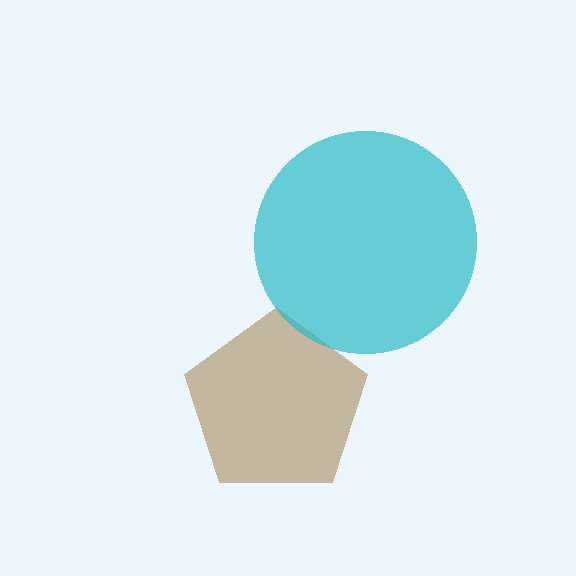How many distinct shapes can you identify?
There are 2 distinct shapes: a brown pentagon, a cyan circle.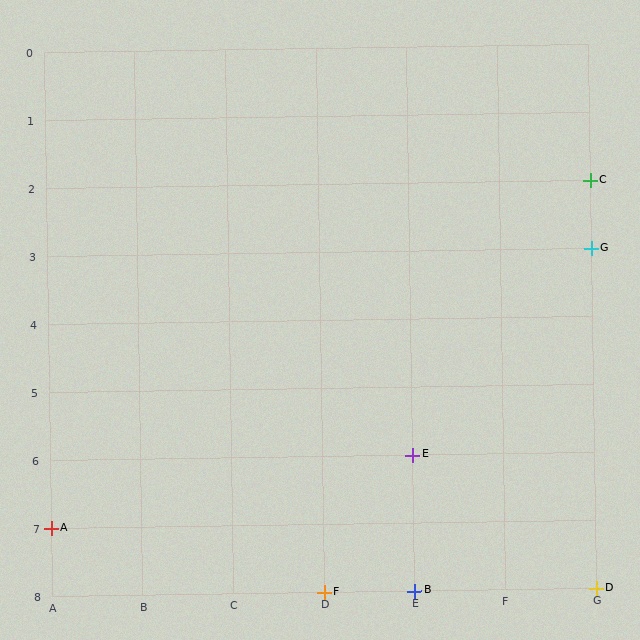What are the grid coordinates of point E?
Point E is at grid coordinates (E, 6).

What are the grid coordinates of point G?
Point G is at grid coordinates (G, 3).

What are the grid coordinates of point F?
Point F is at grid coordinates (D, 8).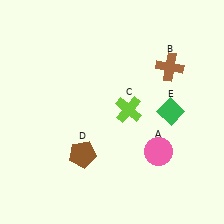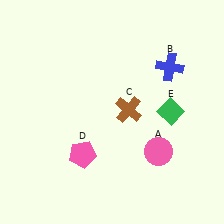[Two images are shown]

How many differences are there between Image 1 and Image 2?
There are 3 differences between the two images.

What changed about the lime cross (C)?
In Image 1, C is lime. In Image 2, it changed to brown.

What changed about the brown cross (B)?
In Image 1, B is brown. In Image 2, it changed to blue.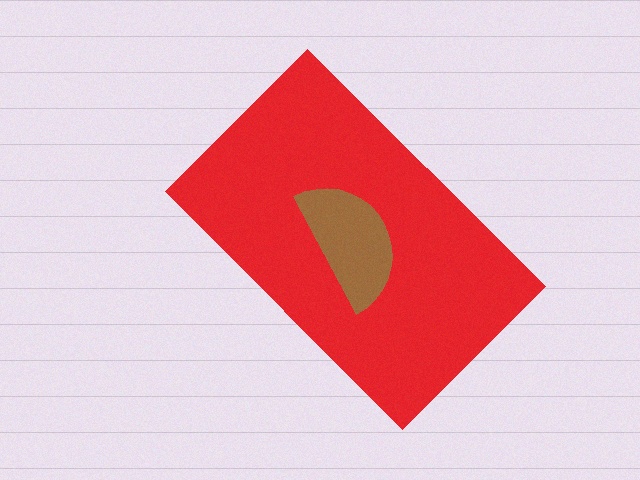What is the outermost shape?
The red rectangle.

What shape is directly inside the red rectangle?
The brown semicircle.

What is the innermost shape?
The brown semicircle.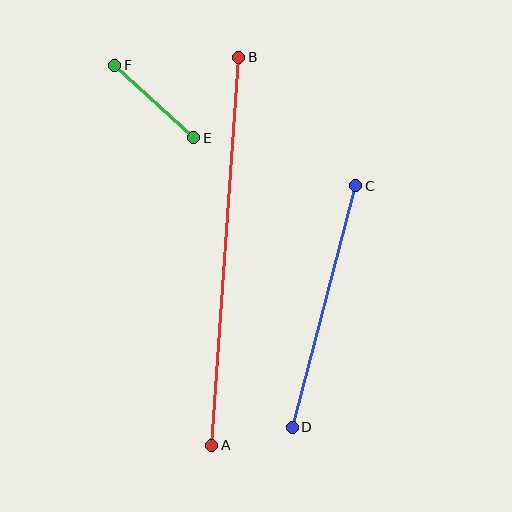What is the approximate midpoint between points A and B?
The midpoint is at approximately (225, 251) pixels.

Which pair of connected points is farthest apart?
Points A and B are farthest apart.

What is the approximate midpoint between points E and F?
The midpoint is at approximately (154, 102) pixels.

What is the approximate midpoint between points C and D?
The midpoint is at approximately (324, 306) pixels.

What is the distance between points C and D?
The distance is approximately 250 pixels.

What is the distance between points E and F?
The distance is approximately 107 pixels.